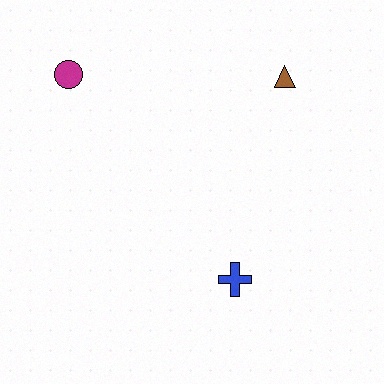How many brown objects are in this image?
There is 1 brown object.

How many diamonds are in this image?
There are no diamonds.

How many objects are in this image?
There are 3 objects.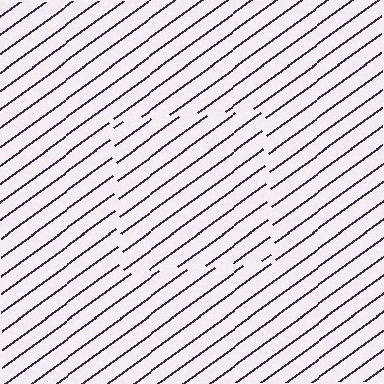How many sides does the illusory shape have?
4 sides — the line-ends trace a square.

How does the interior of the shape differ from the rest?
The interior of the shape contains the same grating, shifted by half a period — the contour is defined by the phase discontinuity where line-ends from the inner and outer gratings abut.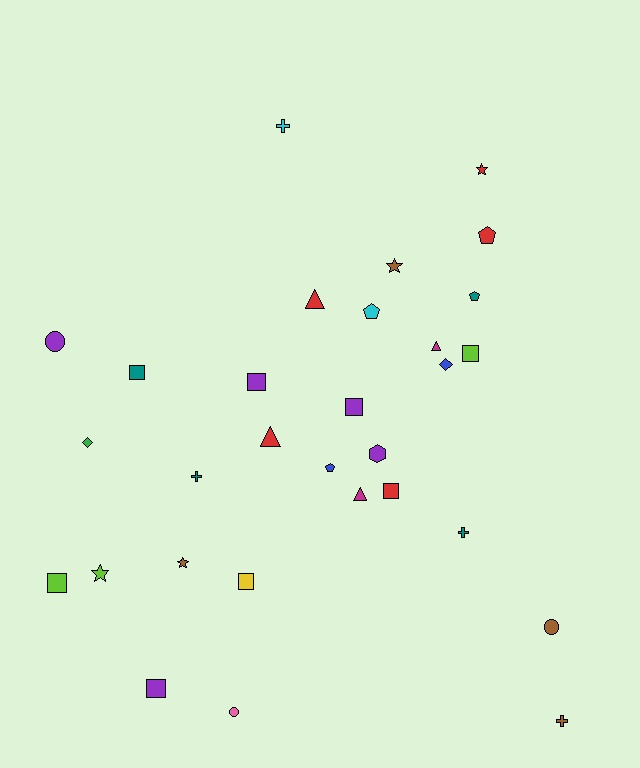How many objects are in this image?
There are 30 objects.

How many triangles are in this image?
There are 4 triangles.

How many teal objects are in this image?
There are 4 teal objects.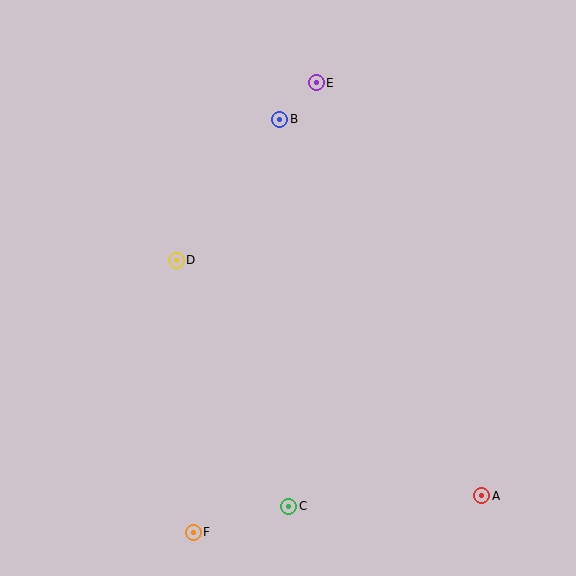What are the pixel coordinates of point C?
Point C is at (289, 506).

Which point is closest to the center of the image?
Point D at (176, 260) is closest to the center.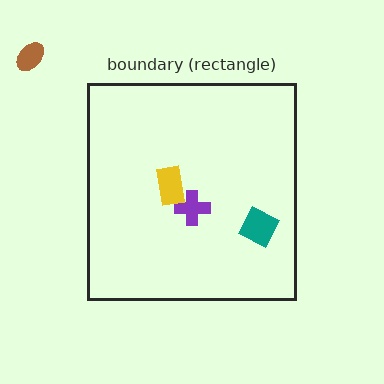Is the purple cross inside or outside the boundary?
Inside.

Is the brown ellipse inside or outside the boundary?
Outside.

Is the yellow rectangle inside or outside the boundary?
Inside.